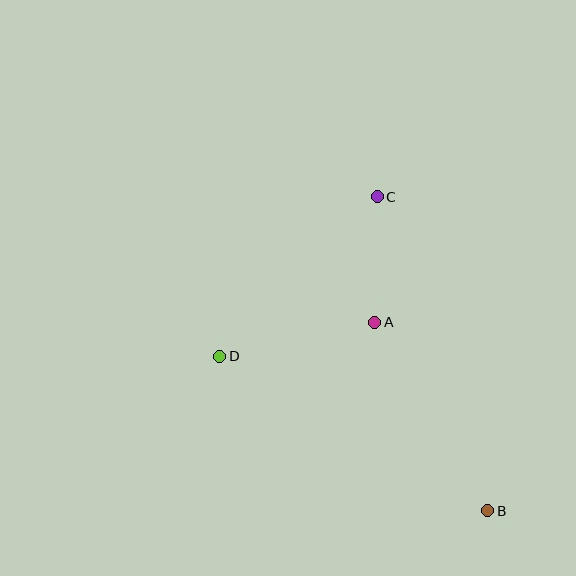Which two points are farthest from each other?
Points B and C are farthest from each other.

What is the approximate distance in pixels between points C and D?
The distance between C and D is approximately 224 pixels.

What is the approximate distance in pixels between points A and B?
The distance between A and B is approximately 220 pixels.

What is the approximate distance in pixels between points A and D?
The distance between A and D is approximately 158 pixels.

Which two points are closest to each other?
Points A and C are closest to each other.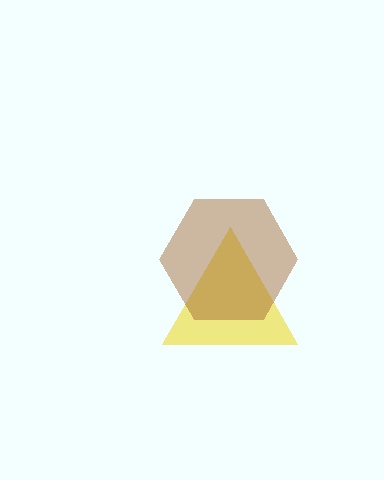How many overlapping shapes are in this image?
There are 2 overlapping shapes in the image.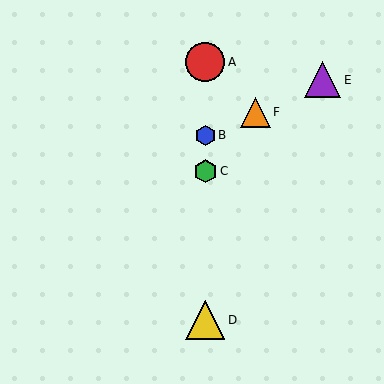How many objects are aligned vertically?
4 objects (A, B, C, D) are aligned vertically.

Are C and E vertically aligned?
No, C is at x≈205 and E is at x≈323.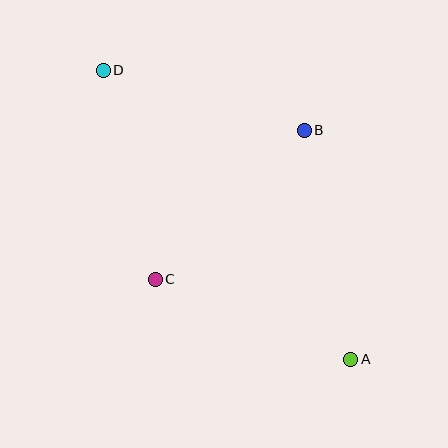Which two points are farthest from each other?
Points A and D are farthest from each other.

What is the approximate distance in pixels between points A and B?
The distance between A and B is approximately 234 pixels.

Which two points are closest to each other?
Points B and D are closest to each other.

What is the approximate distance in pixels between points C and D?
The distance between C and D is approximately 215 pixels.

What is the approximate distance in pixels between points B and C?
The distance between B and C is approximately 210 pixels.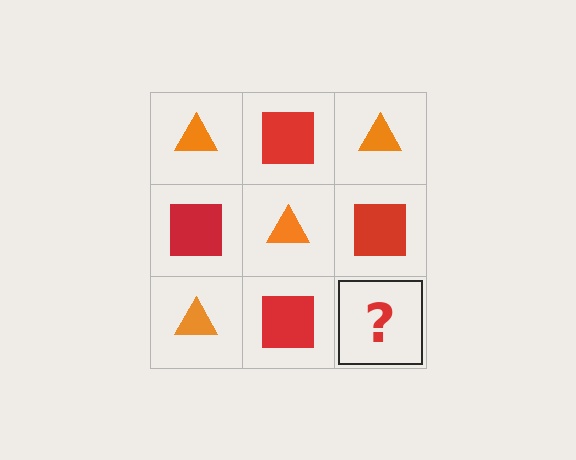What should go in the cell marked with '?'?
The missing cell should contain an orange triangle.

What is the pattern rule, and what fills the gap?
The rule is that it alternates orange triangle and red square in a checkerboard pattern. The gap should be filled with an orange triangle.